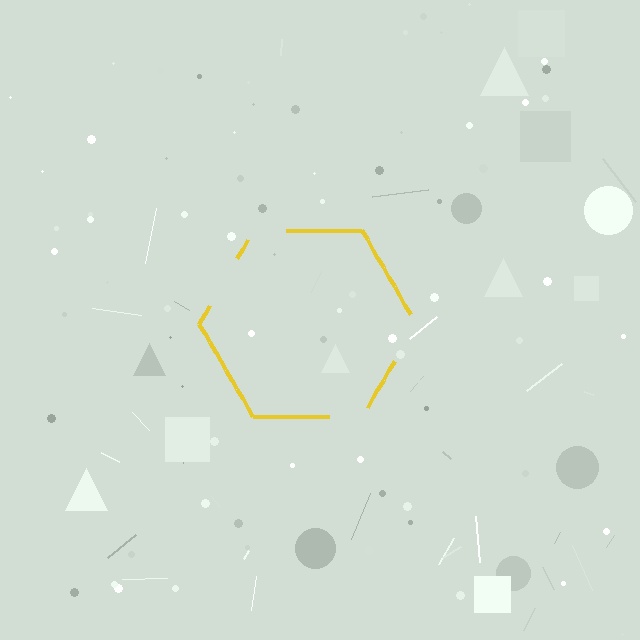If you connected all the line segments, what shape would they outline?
They would outline a hexagon.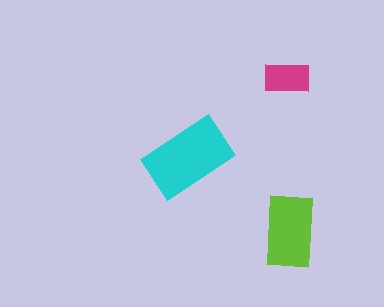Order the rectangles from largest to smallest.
the cyan one, the lime one, the magenta one.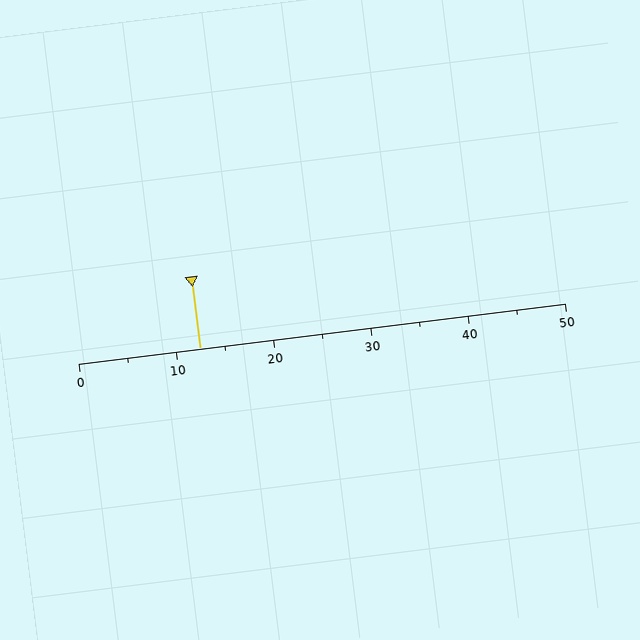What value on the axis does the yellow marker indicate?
The marker indicates approximately 12.5.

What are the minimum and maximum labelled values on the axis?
The axis runs from 0 to 50.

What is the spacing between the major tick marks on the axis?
The major ticks are spaced 10 apart.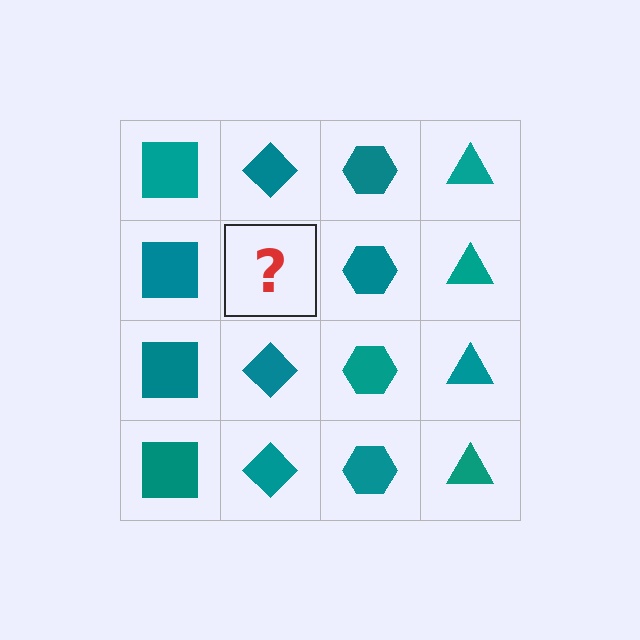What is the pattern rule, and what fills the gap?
The rule is that each column has a consistent shape. The gap should be filled with a teal diamond.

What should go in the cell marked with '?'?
The missing cell should contain a teal diamond.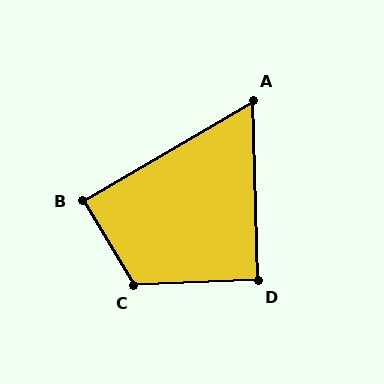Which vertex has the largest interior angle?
C, at approximately 119 degrees.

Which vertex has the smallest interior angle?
A, at approximately 61 degrees.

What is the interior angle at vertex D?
Approximately 91 degrees (approximately right).